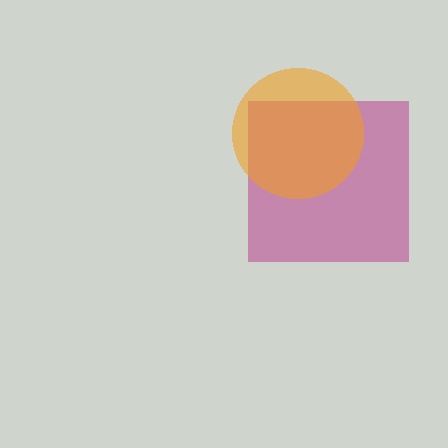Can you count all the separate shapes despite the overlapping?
Yes, there are 2 separate shapes.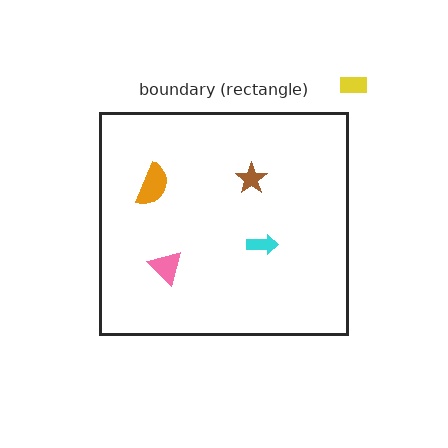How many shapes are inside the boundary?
4 inside, 1 outside.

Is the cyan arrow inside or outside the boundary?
Inside.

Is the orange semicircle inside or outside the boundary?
Inside.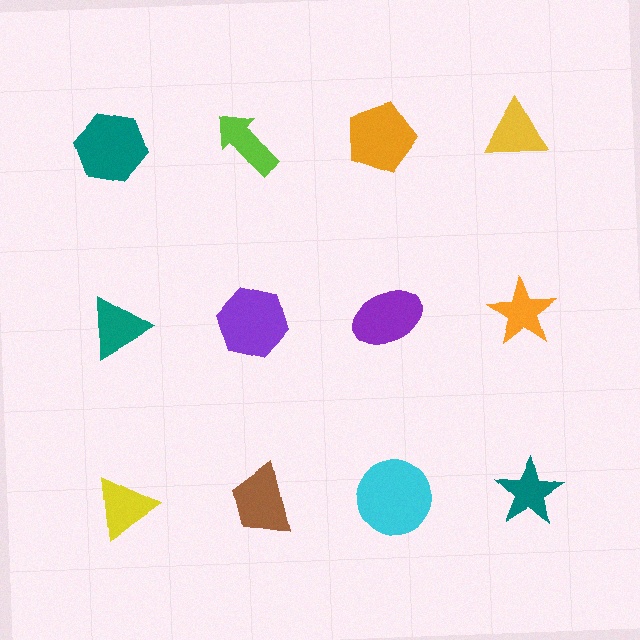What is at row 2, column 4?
An orange star.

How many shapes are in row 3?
4 shapes.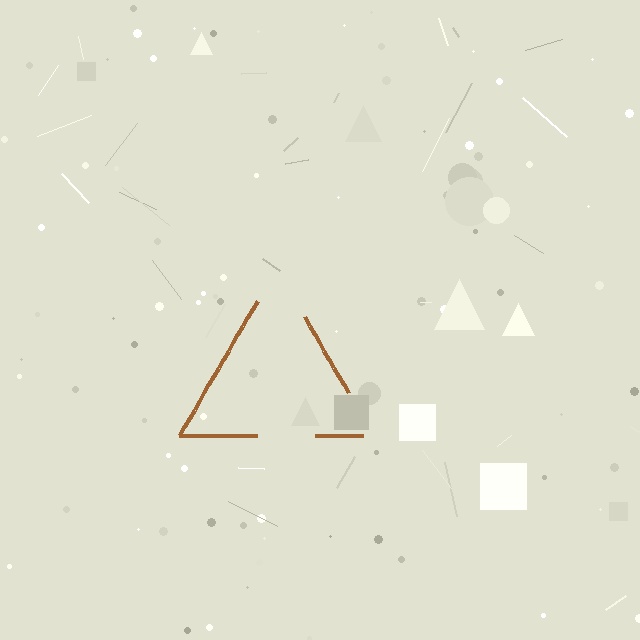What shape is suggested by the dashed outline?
The dashed outline suggests a triangle.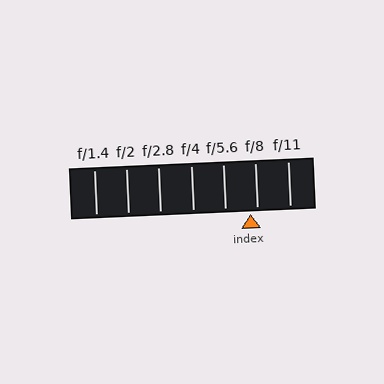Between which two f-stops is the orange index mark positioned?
The index mark is between f/5.6 and f/8.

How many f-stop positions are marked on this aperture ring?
There are 7 f-stop positions marked.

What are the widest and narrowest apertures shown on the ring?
The widest aperture shown is f/1.4 and the narrowest is f/11.